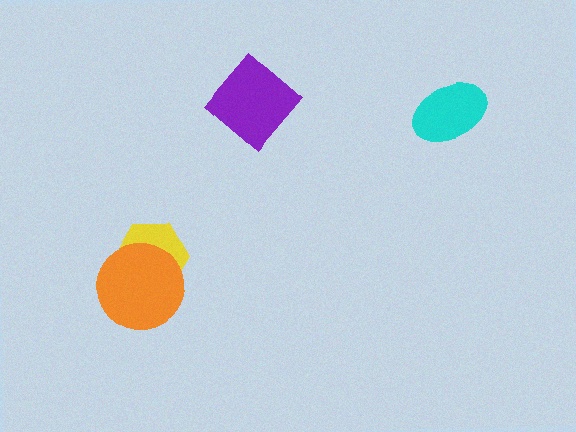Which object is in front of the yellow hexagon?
The orange circle is in front of the yellow hexagon.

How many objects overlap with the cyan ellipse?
0 objects overlap with the cyan ellipse.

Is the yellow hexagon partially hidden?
Yes, it is partially covered by another shape.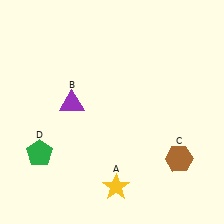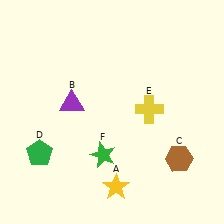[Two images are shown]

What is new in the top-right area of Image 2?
A yellow cross (E) was added in the top-right area of Image 2.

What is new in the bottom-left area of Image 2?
A green star (F) was added in the bottom-left area of Image 2.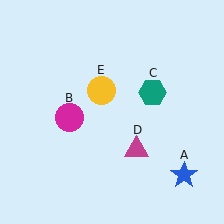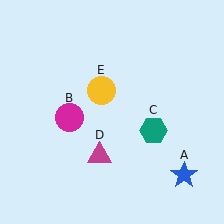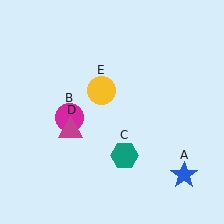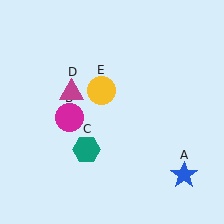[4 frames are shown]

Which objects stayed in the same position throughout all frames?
Blue star (object A) and magenta circle (object B) and yellow circle (object E) remained stationary.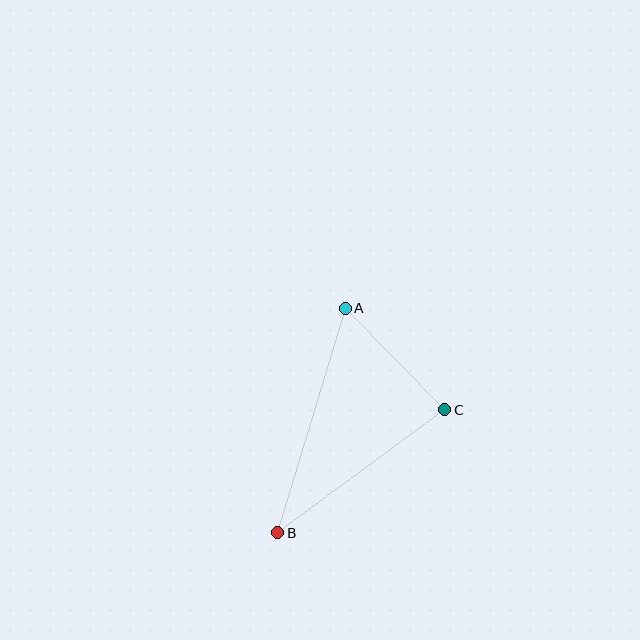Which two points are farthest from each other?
Points A and B are farthest from each other.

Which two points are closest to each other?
Points A and C are closest to each other.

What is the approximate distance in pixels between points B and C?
The distance between B and C is approximately 208 pixels.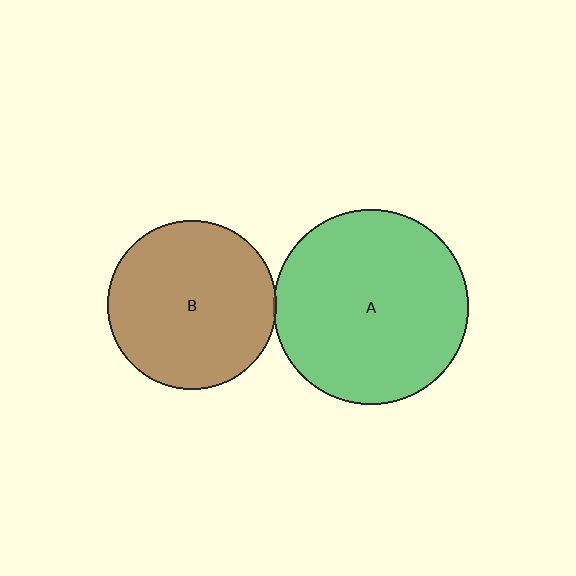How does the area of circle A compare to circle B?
Approximately 1.3 times.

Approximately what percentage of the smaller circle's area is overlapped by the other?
Approximately 5%.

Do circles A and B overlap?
Yes.